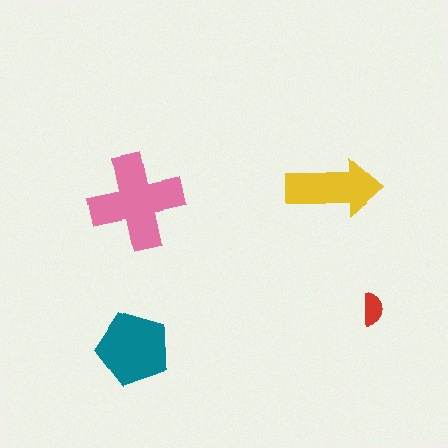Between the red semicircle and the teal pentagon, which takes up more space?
The teal pentagon.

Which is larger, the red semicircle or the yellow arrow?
The yellow arrow.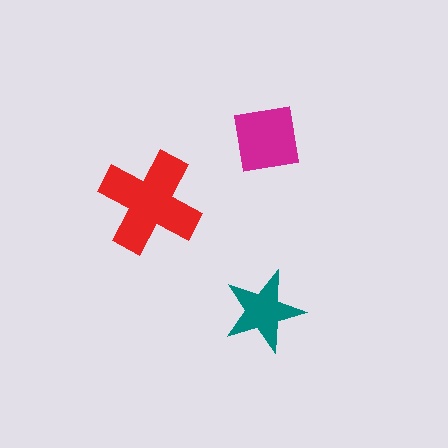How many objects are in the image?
There are 3 objects in the image.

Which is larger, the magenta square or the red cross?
The red cross.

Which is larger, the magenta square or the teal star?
The magenta square.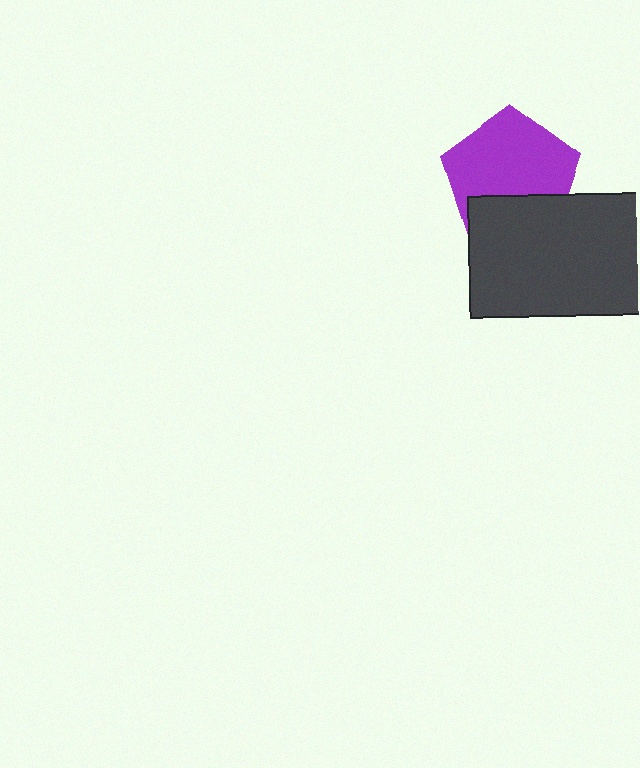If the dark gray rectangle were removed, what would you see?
You would see the complete purple pentagon.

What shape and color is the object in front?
The object in front is a dark gray rectangle.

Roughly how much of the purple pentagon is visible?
Most of it is visible (roughly 69%).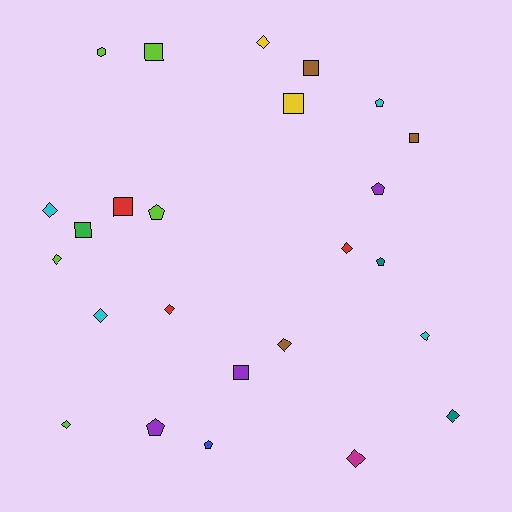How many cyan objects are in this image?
There are 4 cyan objects.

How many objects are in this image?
There are 25 objects.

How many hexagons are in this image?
There is 1 hexagon.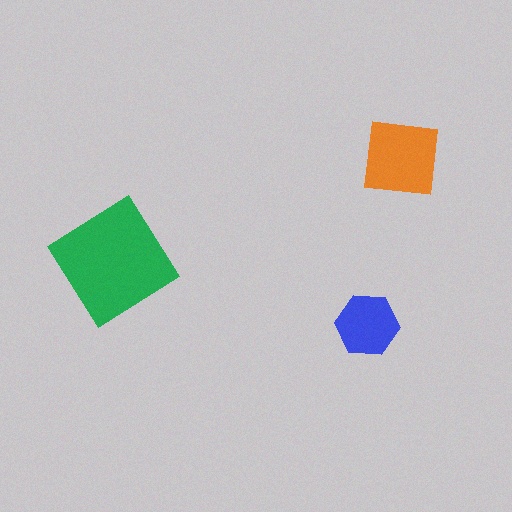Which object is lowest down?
The blue hexagon is bottommost.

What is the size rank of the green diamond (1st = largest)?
1st.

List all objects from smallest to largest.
The blue hexagon, the orange square, the green diamond.